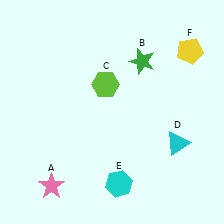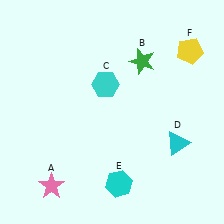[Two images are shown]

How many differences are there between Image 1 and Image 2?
There is 1 difference between the two images.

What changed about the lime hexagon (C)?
In Image 1, C is lime. In Image 2, it changed to cyan.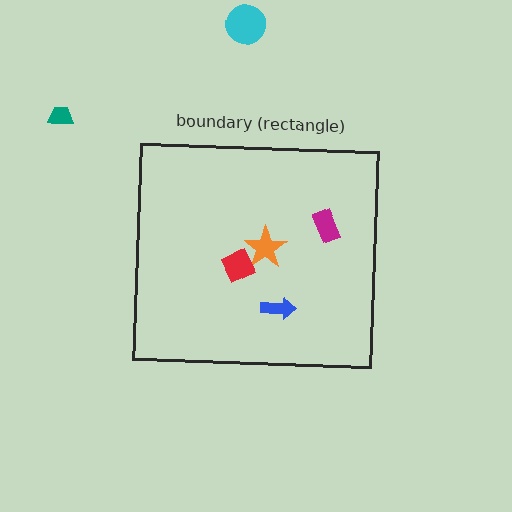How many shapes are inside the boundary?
4 inside, 2 outside.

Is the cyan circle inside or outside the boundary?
Outside.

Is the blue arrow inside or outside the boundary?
Inside.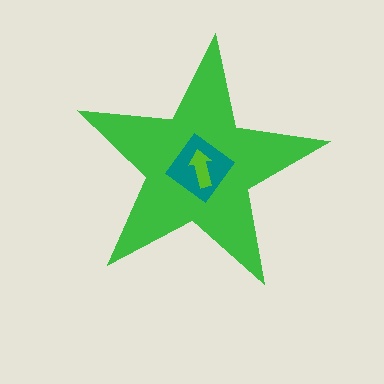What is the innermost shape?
The lime arrow.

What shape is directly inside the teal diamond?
The lime arrow.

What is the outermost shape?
The green star.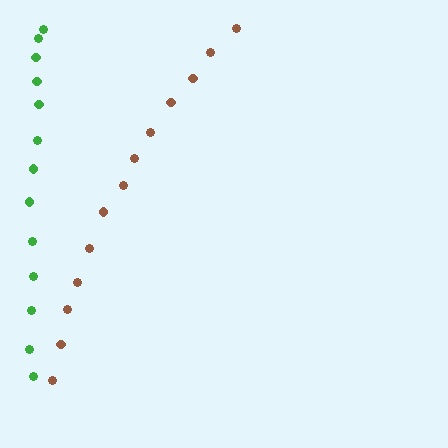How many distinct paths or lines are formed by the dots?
There are 2 distinct paths.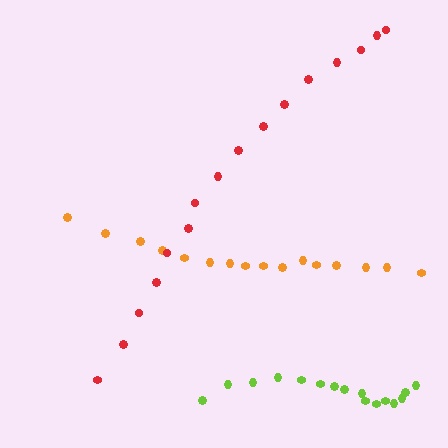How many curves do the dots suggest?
There are 3 distinct paths.